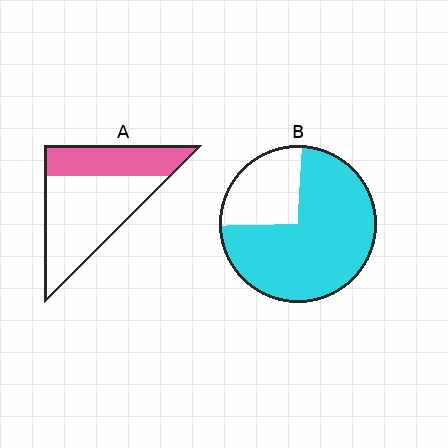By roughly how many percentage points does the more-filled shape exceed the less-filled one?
By roughly 40 percentage points (B over A).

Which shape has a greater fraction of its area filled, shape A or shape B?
Shape B.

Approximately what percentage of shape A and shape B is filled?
A is approximately 35% and B is approximately 75%.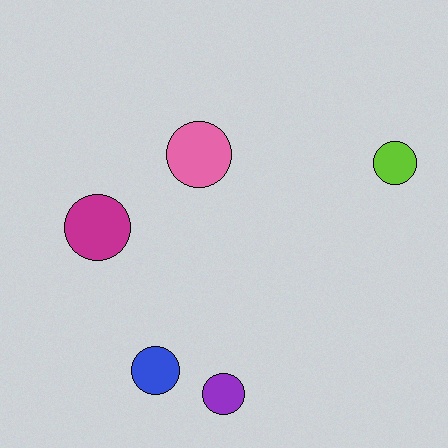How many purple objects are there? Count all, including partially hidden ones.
There is 1 purple object.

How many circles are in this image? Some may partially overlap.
There are 5 circles.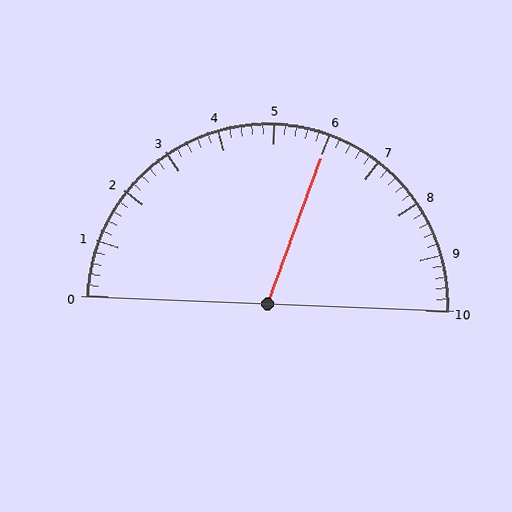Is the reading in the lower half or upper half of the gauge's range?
The reading is in the upper half of the range (0 to 10).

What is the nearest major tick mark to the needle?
The nearest major tick mark is 6.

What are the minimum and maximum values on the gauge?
The gauge ranges from 0 to 10.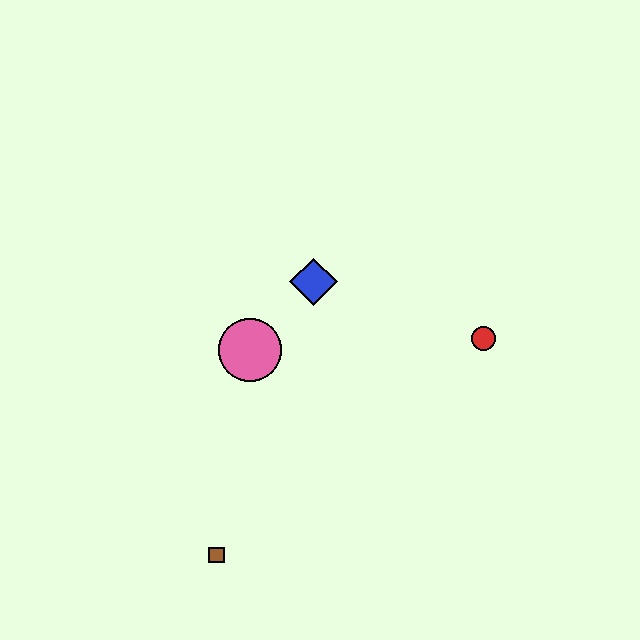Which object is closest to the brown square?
The pink circle is closest to the brown square.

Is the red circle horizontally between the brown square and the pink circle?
No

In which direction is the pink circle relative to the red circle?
The pink circle is to the left of the red circle.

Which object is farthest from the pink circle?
The red circle is farthest from the pink circle.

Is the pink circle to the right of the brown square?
Yes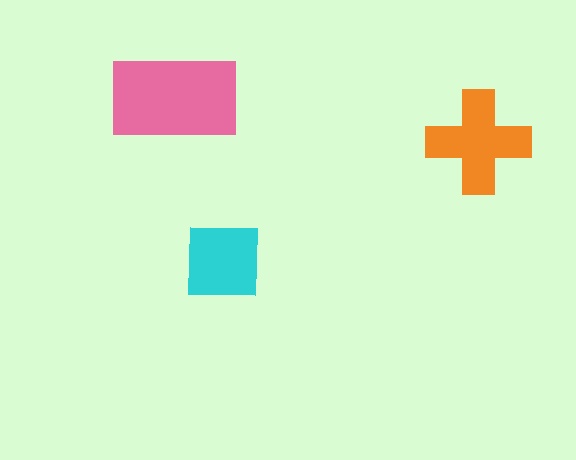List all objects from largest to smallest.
The pink rectangle, the orange cross, the cyan square.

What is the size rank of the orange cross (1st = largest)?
2nd.